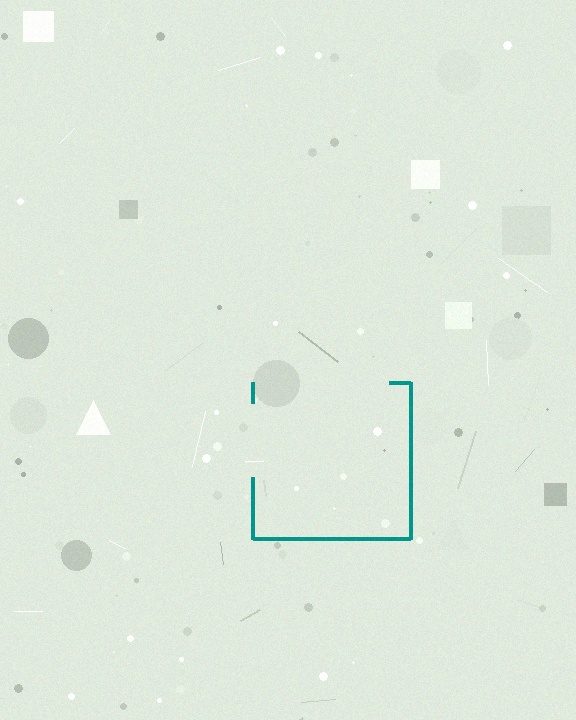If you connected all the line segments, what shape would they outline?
They would outline a square.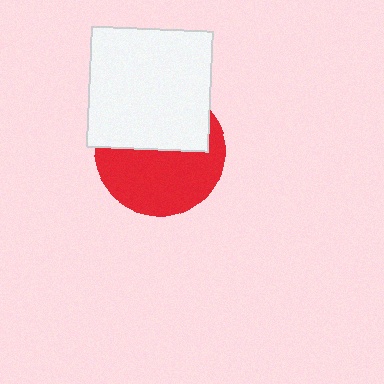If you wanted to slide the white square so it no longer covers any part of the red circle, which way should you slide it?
Slide it up — that is the most direct way to separate the two shapes.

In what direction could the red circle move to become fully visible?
The red circle could move down. That would shift it out from behind the white square entirely.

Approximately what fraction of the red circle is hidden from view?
Roughly 46% of the red circle is hidden behind the white square.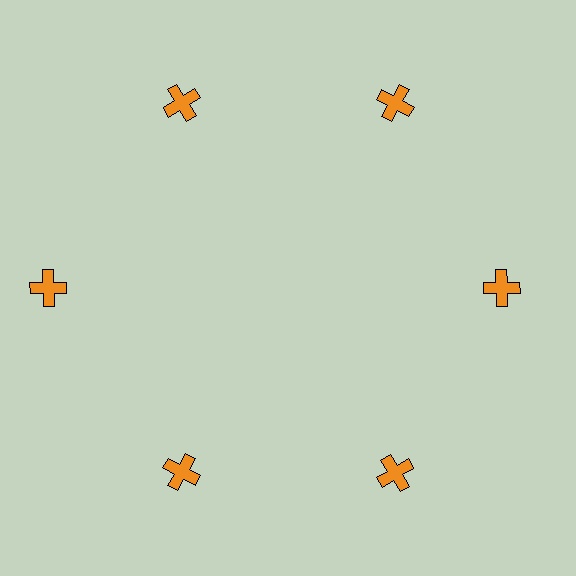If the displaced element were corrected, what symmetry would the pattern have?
It would have 6-fold rotational symmetry — the pattern would map onto itself every 60 degrees.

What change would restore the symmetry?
The symmetry would be restored by moving it inward, back onto the ring so that all 6 crosses sit at equal angles and equal distance from the center.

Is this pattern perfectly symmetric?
No. The 6 orange crosses are arranged in a ring, but one element near the 9 o'clock position is pushed outward from the center, breaking the 6-fold rotational symmetry.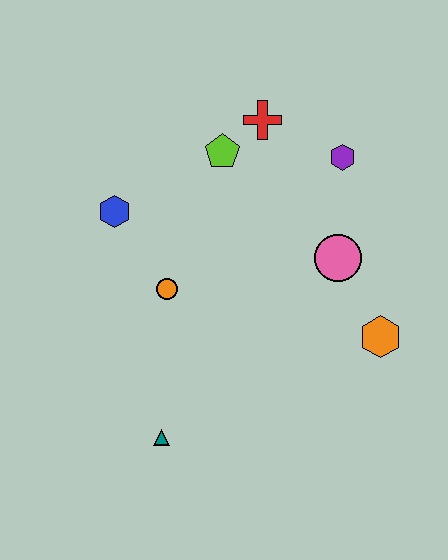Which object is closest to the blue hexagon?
The orange circle is closest to the blue hexagon.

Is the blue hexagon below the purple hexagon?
Yes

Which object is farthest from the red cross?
The teal triangle is farthest from the red cross.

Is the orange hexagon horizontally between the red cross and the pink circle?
No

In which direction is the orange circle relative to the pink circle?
The orange circle is to the left of the pink circle.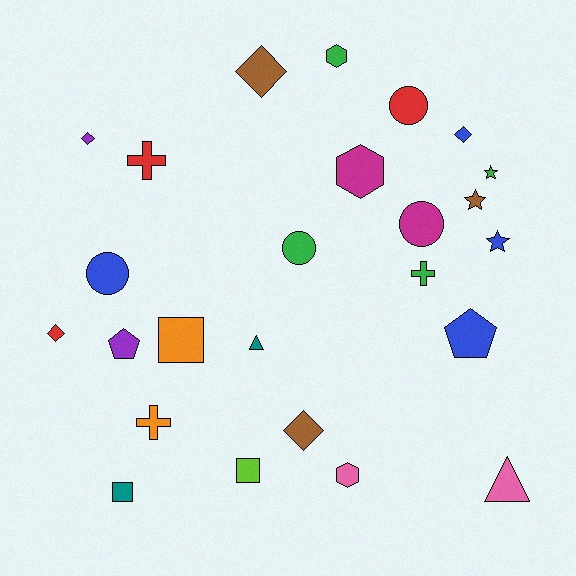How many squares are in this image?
There are 3 squares.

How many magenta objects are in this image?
There are 2 magenta objects.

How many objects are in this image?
There are 25 objects.